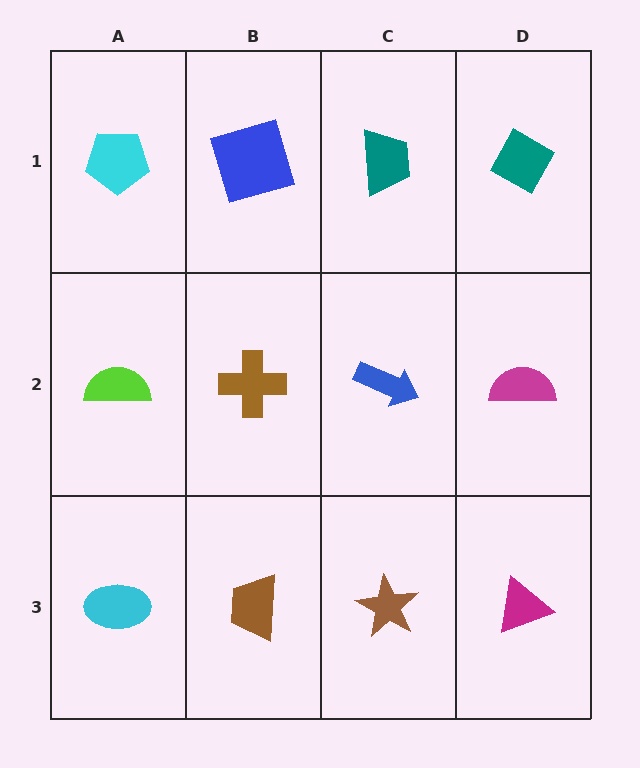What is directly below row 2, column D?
A magenta triangle.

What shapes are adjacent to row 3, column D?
A magenta semicircle (row 2, column D), a brown star (row 3, column C).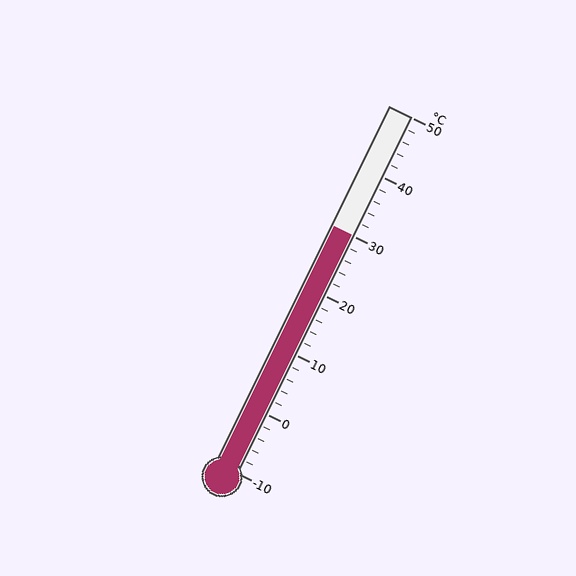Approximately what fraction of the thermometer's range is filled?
The thermometer is filled to approximately 65% of its range.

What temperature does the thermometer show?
The thermometer shows approximately 30°C.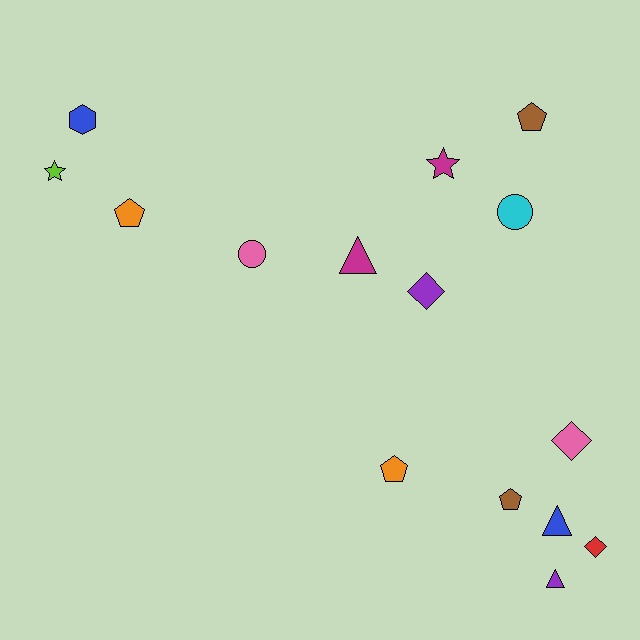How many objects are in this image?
There are 15 objects.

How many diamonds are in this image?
There are 3 diamonds.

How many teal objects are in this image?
There are no teal objects.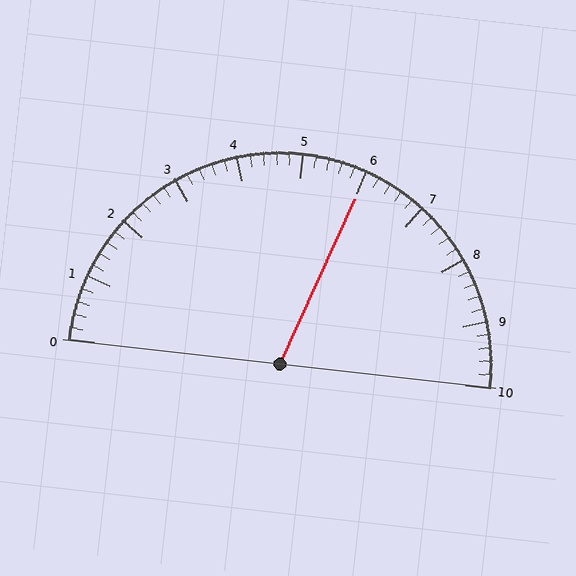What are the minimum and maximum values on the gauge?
The gauge ranges from 0 to 10.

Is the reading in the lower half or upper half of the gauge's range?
The reading is in the upper half of the range (0 to 10).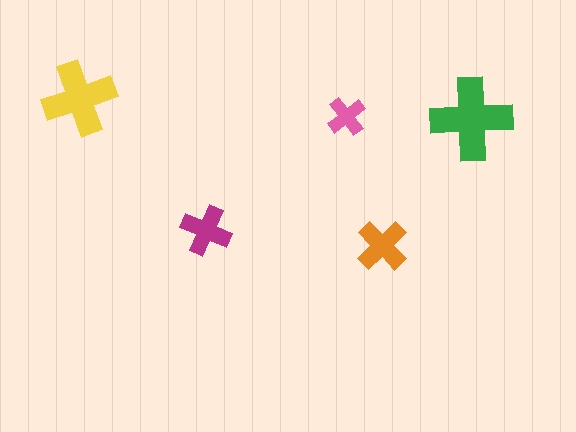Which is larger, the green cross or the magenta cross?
The green one.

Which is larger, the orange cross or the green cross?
The green one.